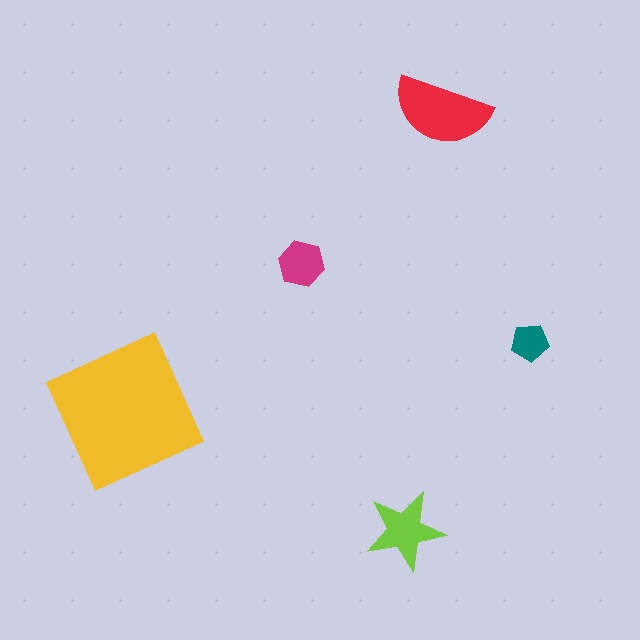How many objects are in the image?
There are 5 objects in the image.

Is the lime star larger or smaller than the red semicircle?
Smaller.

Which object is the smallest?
The teal pentagon.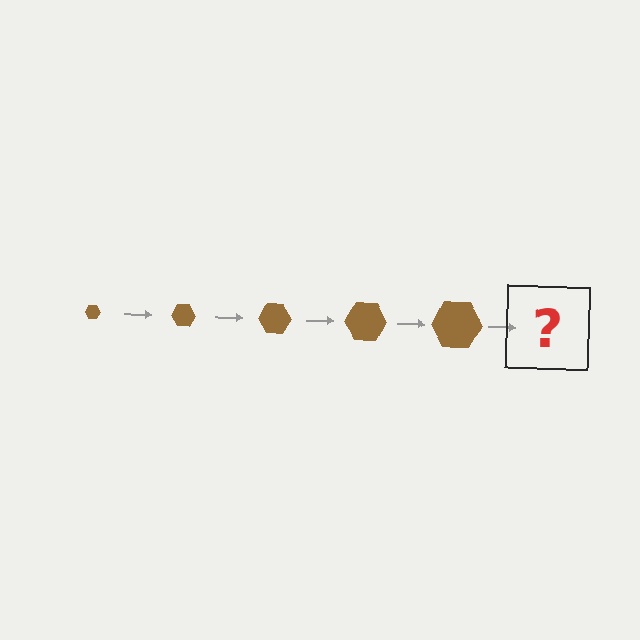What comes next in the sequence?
The next element should be a brown hexagon, larger than the previous one.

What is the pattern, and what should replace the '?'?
The pattern is that the hexagon gets progressively larger each step. The '?' should be a brown hexagon, larger than the previous one.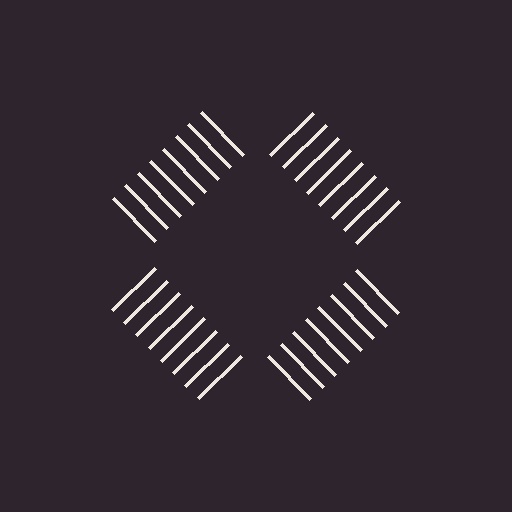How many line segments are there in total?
32 — 8 along each of the 4 edges.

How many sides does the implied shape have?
4 sides — the line-ends trace a square.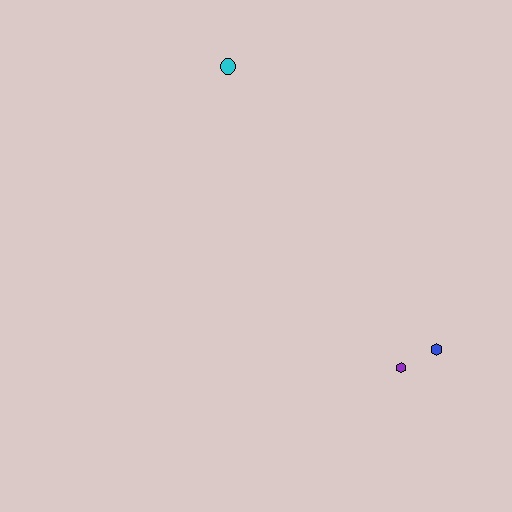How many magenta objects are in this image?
There are no magenta objects.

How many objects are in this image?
There are 3 objects.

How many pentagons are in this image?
There are no pentagons.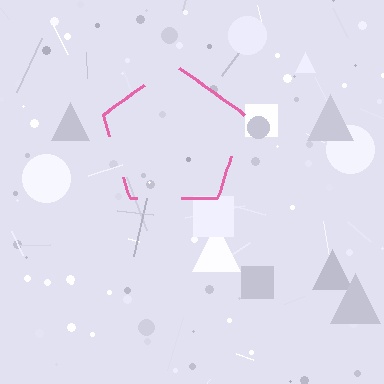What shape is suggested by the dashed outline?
The dashed outline suggests a pentagon.